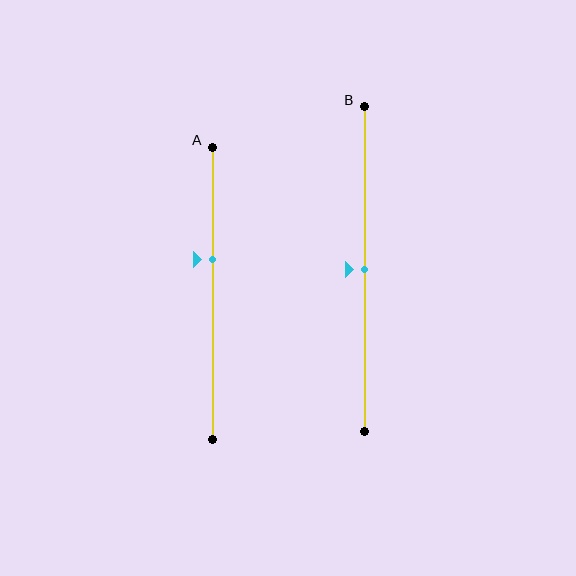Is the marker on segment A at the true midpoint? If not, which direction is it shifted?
No, the marker on segment A is shifted upward by about 11% of the segment length.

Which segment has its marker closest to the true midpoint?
Segment B has its marker closest to the true midpoint.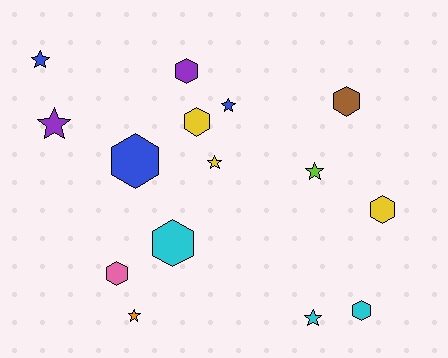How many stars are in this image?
There are 7 stars.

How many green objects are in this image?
There are no green objects.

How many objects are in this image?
There are 15 objects.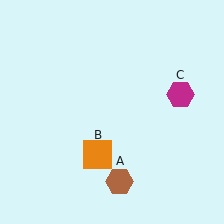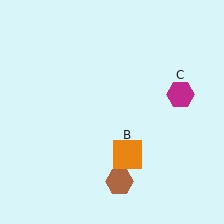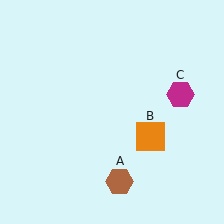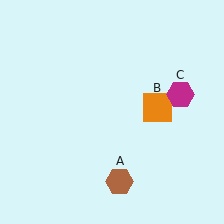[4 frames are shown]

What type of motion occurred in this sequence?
The orange square (object B) rotated counterclockwise around the center of the scene.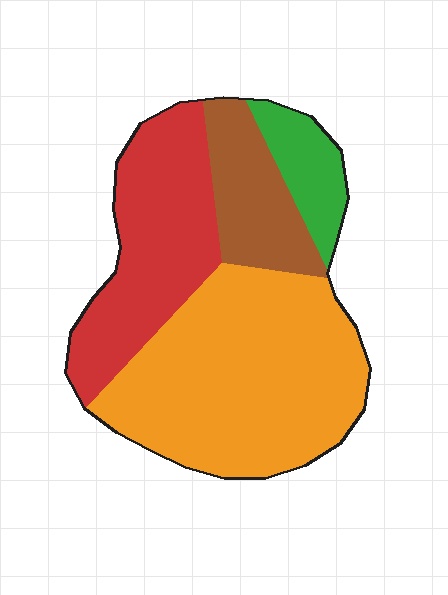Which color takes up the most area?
Orange, at roughly 50%.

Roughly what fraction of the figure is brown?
Brown covers 15% of the figure.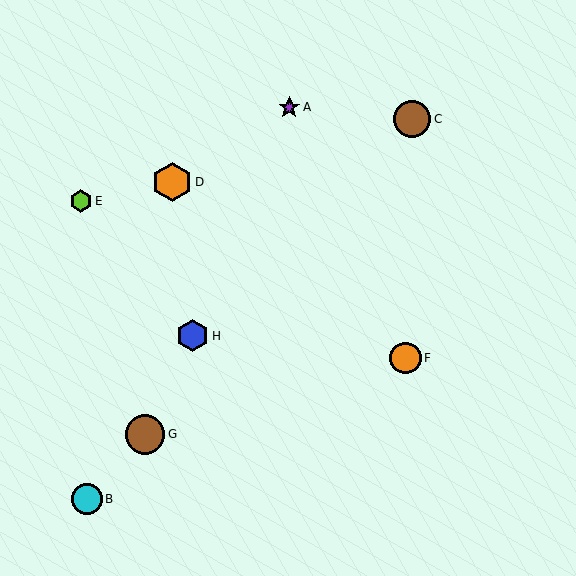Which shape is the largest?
The orange hexagon (labeled D) is the largest.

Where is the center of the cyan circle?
The center of the cyan circle is at (87, 499).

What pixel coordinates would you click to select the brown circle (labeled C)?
Click at (412, 119) to select the brown circle C.